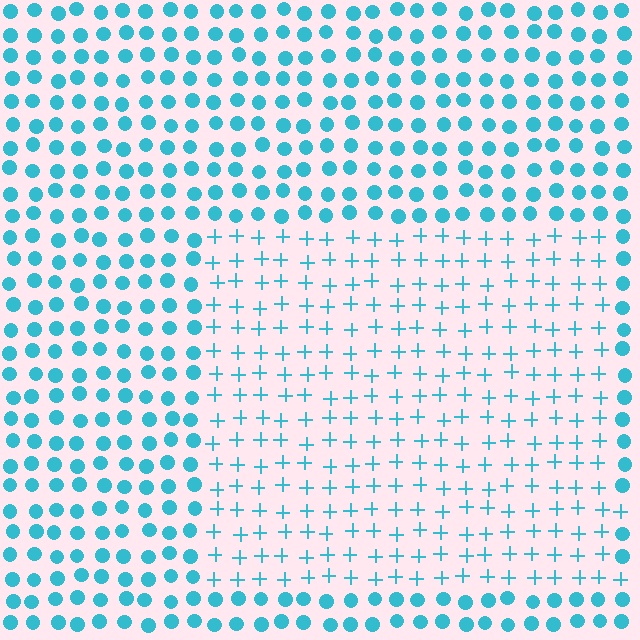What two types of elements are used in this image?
The image uses plus signs inside the rectangle region and circles outside it.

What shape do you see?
I see a rectangle.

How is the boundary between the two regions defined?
The boundary is defined by a change in element shape: plus signs inside vs. circles outside. All elements share the same color and spacing.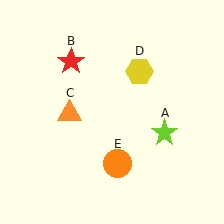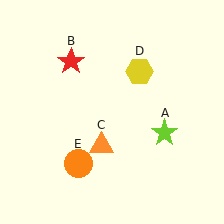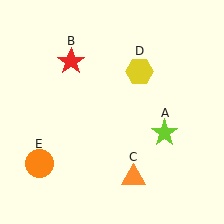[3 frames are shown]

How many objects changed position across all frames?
2 objects changed position: orange triangle (object C), orange circle (object E).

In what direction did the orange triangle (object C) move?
The orange triangle (object C) moved down and to the right.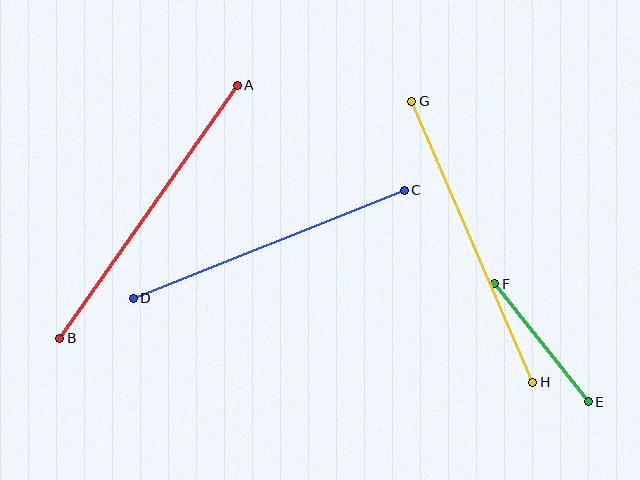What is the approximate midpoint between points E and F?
The midpoint is at approximately (542, 343) pixels.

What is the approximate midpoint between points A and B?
The midpoint is at approximately (149, 212) pixels.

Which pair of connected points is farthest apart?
Points A and B are farthest apart.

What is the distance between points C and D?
The distance is approximately 292 pixels.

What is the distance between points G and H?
The distance is approximately 306 pixels.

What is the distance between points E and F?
The distance is approximately 150 pixels.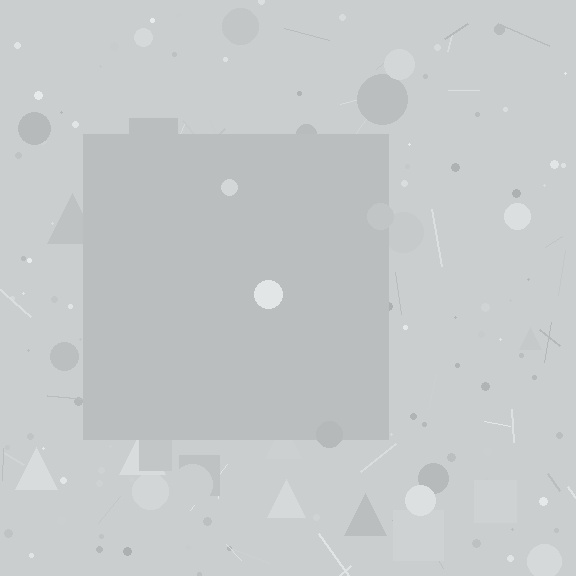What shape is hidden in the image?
A square is hidden in the image.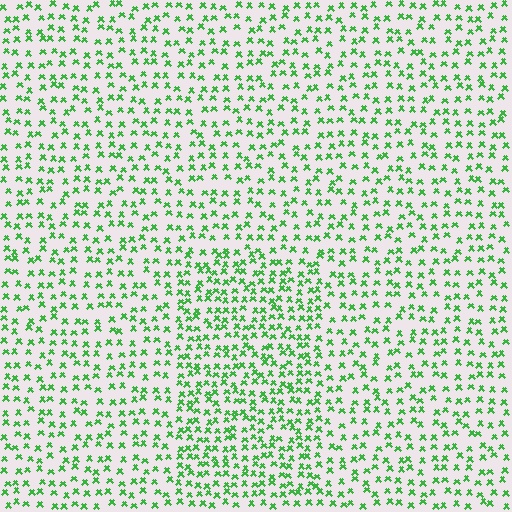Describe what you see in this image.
The image contains small green elements arranged at two different densities. A rectangle-shaped region is visible where the elements are more densely packed than the surrounding area.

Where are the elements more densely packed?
The elements are more densely packed inside the rectangle boundary.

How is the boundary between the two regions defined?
The boundary is defined by a change in element density (approximately 1.6x ratio). All elements are the same color, size, and shape.